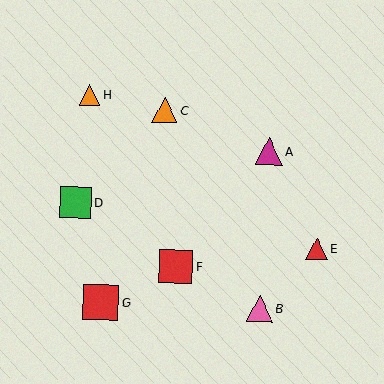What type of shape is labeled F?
Shape F is a red square.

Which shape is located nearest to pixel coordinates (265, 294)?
The pink triangle (labeled B) at (260, 308) is nearest to that location.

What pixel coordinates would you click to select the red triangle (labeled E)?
Click at (317, 248) to select the red triangle E.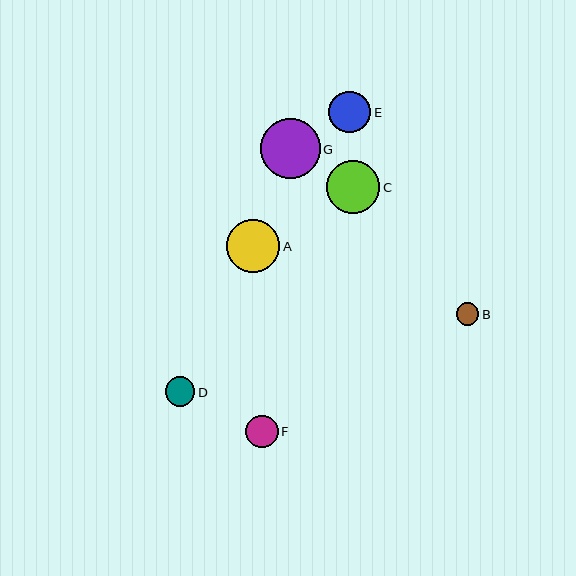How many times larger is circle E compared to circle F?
Circle E is approximately 1.3 times the size of circle F.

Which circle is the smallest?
Circle B is the smallest with a size of approximately 23 pixels.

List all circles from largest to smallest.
From largest to smallest: G, A, C, E, F, D, B.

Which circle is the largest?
Circle G is the largest with a size of approximately 60 pixels.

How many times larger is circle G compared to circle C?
Circle G is approximately 1.1 times the size of circle C.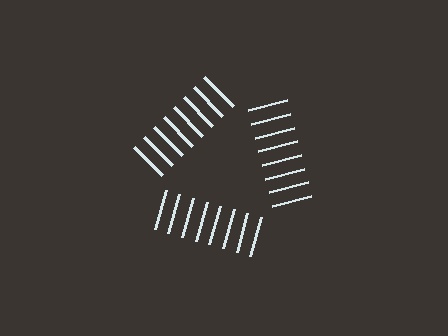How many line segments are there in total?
24 — 8 along each of the 3 edges.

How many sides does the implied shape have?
3 sides — the line-ends trace a triangle.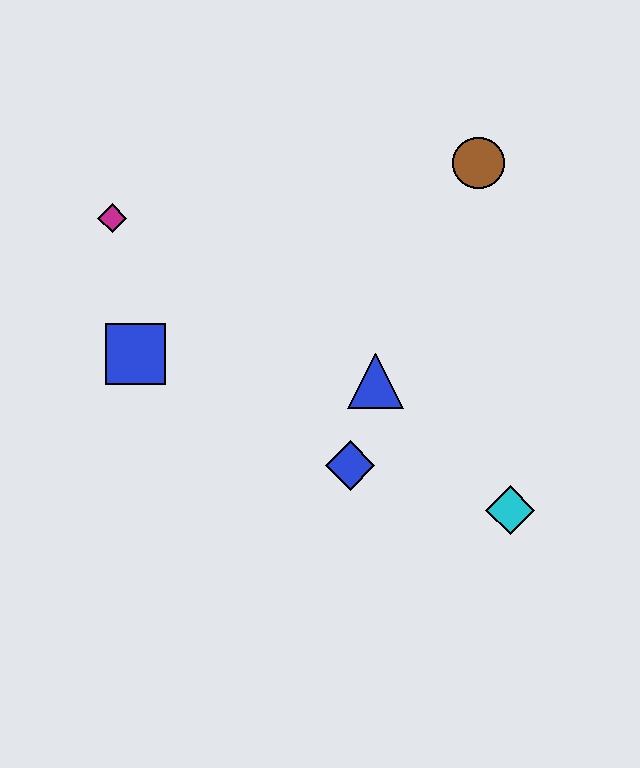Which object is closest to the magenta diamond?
The blue square is closest to the magenta diamond.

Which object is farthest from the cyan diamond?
The magenta diamond is farthest from the cyan diamond.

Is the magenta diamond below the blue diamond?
No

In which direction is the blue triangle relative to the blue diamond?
The blue triangle is above the blue diamond.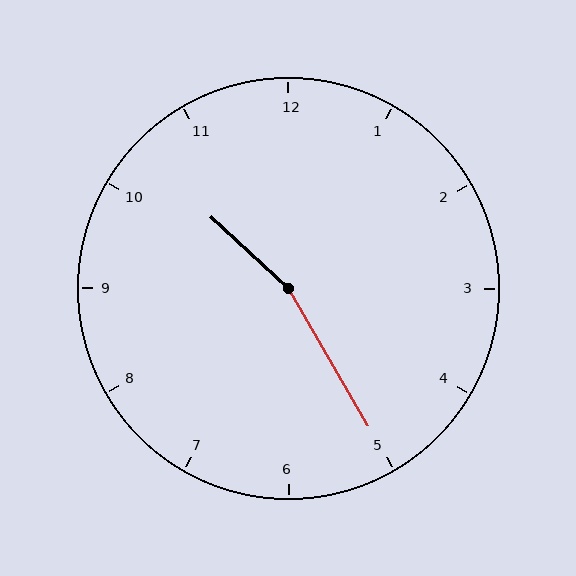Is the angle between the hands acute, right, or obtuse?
It is obtuse.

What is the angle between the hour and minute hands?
Approximately 162 degrees.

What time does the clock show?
10:25.